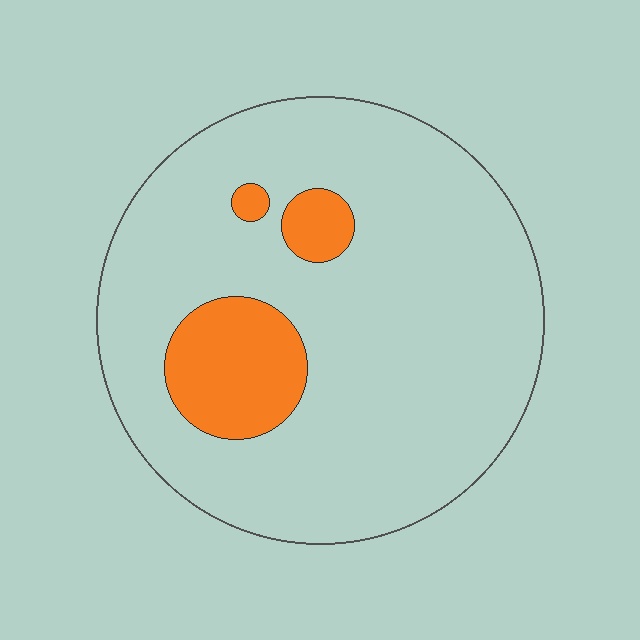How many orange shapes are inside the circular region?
3.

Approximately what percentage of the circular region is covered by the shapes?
Approximately 15%.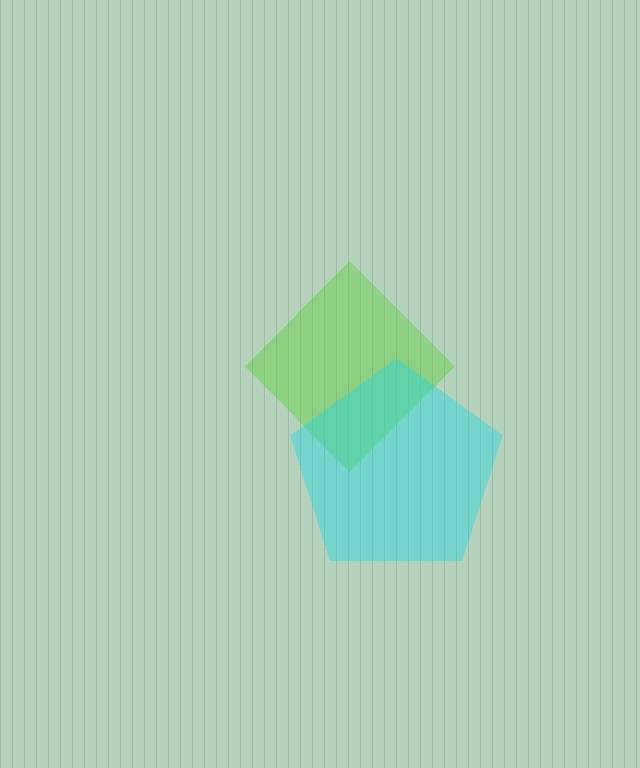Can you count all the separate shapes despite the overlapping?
Yes, there are 2 separate shapes.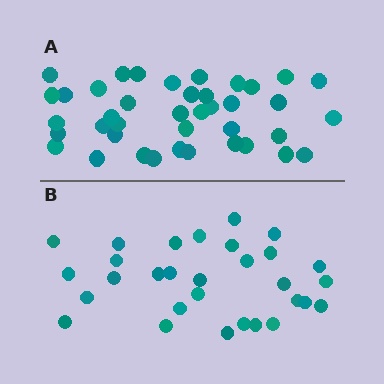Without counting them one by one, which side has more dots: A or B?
Region A (the top region) has more dots.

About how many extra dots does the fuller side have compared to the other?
Region A has roughly 10 or so more dots than region B.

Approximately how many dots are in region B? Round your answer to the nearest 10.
About 30 dots.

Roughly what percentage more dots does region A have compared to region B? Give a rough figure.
About 35% more.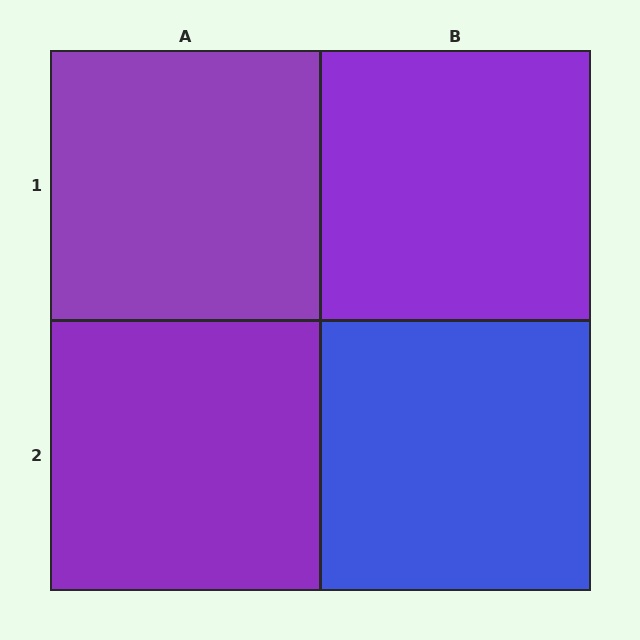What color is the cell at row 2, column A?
Purple.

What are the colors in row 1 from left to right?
Purple, purple.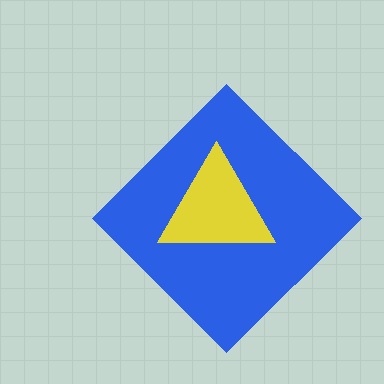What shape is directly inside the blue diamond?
The yellow triangle.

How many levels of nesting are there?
2.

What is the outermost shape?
The blue diamond.